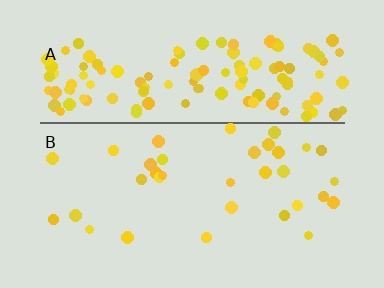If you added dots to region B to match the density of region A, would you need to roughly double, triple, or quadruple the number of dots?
Approximately quadruple.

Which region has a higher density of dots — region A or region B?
A (the top).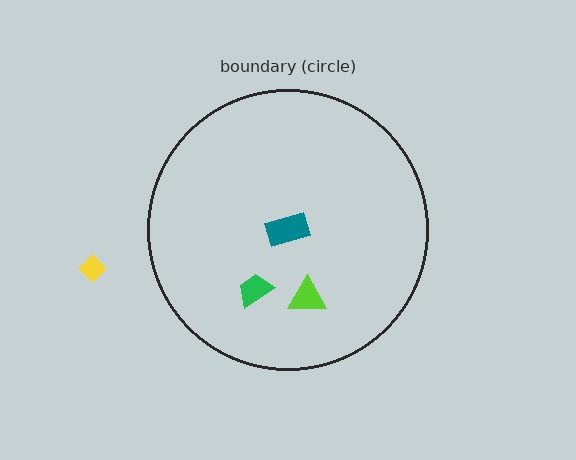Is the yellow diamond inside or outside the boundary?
Outside.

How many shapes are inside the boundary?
3 inside, 1 outside.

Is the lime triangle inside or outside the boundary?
Inside.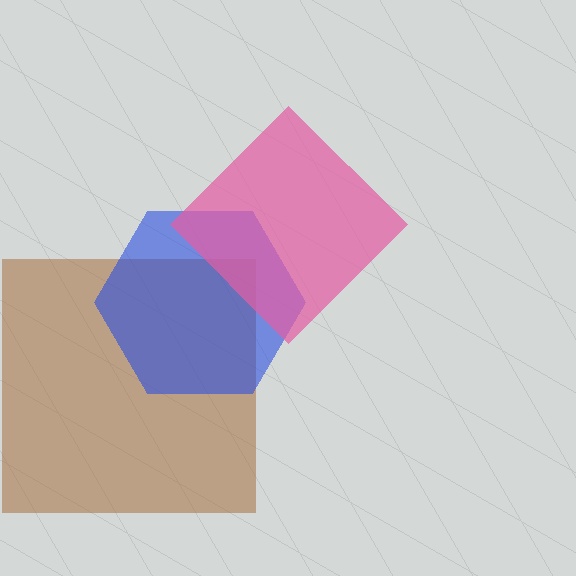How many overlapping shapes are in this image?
There are 3 overlapping shapes in the image.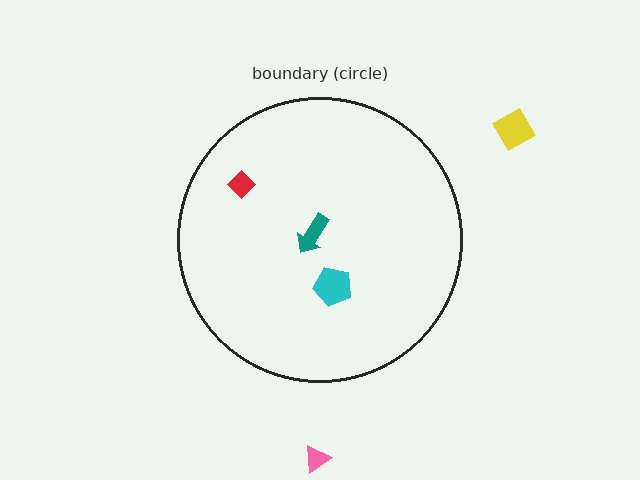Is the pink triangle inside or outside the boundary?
Outside.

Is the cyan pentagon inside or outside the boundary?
Inside.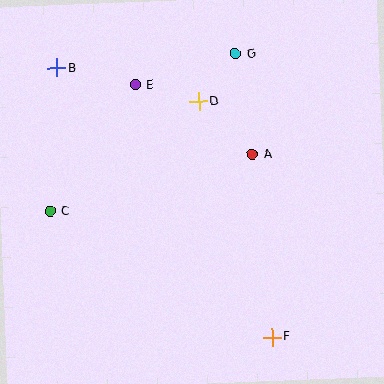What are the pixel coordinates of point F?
Point F is at (272, 337).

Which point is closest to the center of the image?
Point A at (252, 154) is closest to the center.